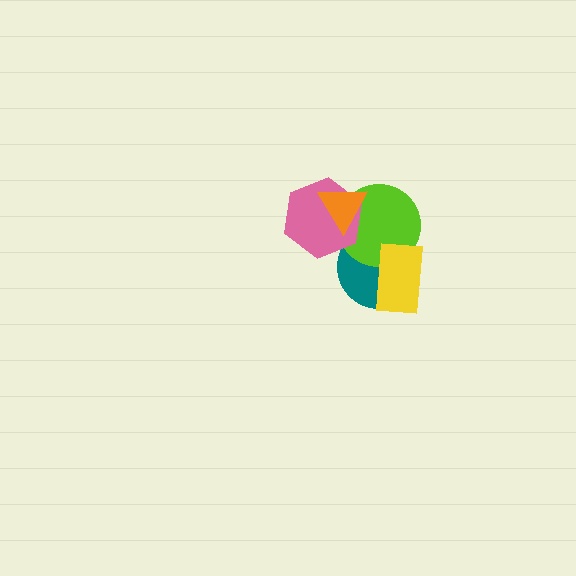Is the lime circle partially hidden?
Yes, it is partially covered by another shape.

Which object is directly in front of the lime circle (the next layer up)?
The pink hexagon is directly in front of the lime circle.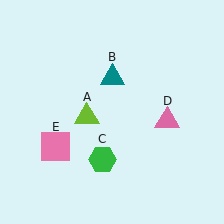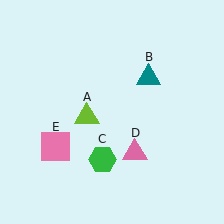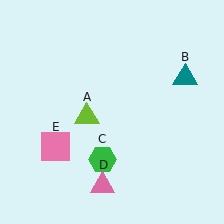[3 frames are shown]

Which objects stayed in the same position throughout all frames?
Lime triangle (object A) and green hexagon (object C) and pink square (object E) remained stationary.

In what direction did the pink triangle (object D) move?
The pink triangle (object D) moved down and to the left.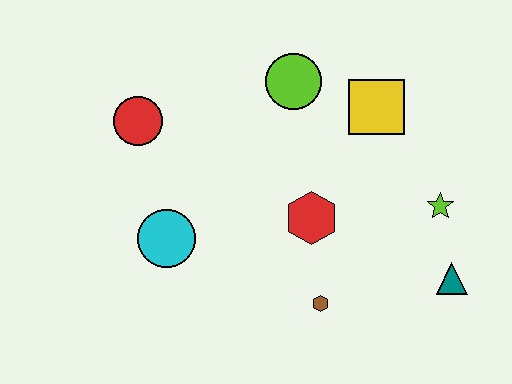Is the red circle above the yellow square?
No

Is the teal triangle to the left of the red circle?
No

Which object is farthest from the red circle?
The teal triangle is farthest from the red circle.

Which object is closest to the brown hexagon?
The red hexagon is closest to the brown hexagon.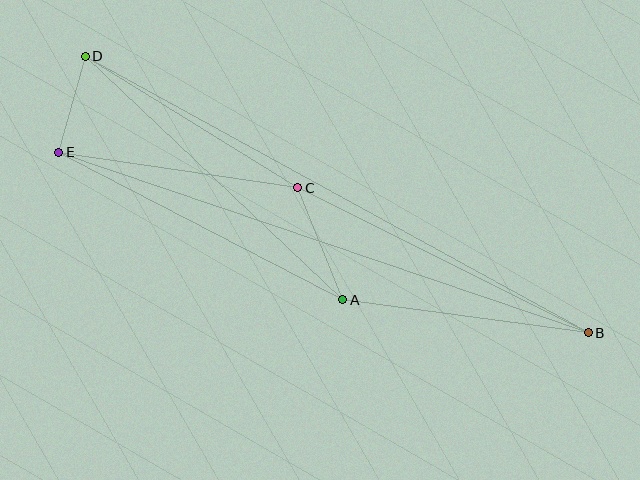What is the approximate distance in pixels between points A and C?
The distance between A and C is approximately 120 pixels.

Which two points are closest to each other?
Points D and E are closest to each other.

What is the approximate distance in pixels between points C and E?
The distance between C and E is approximately 242 pixels.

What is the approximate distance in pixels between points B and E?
The distance between B and E is approximately 559 pixels.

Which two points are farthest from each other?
Points B and D are farthest from each other.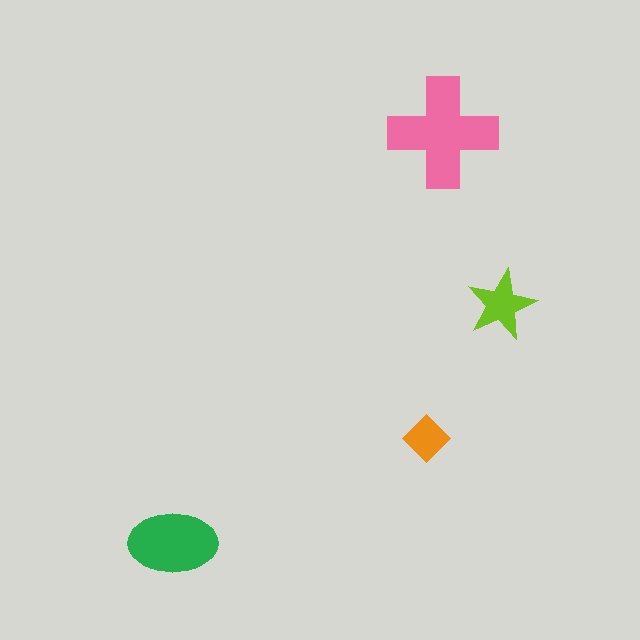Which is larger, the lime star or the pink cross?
The pink cross.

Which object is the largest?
The pink cross.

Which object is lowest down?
The green ellipse is bottommost.